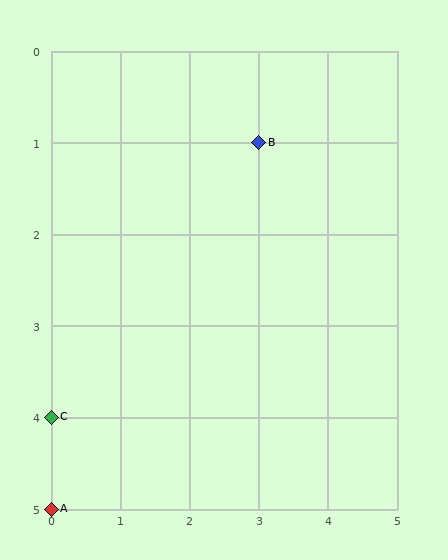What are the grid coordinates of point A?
Point A is at grid coordinates (0, 5).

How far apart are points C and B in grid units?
Points C and B are 3 columns and 3 rows apart (about 4.2 grid units diagonally).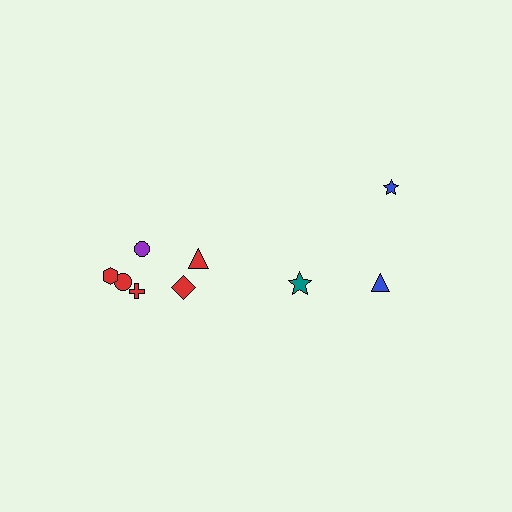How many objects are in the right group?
There are 3 objects.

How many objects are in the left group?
There are 6 objects.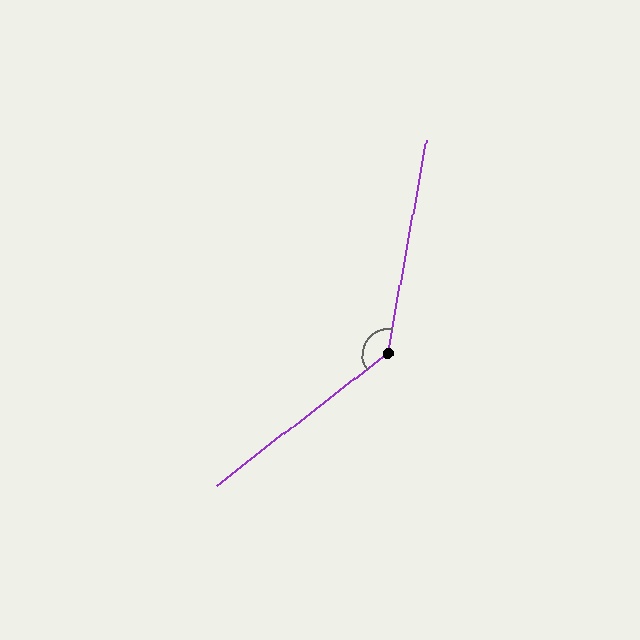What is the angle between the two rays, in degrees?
Approximately 138 degrees.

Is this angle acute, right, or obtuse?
It is obtuse.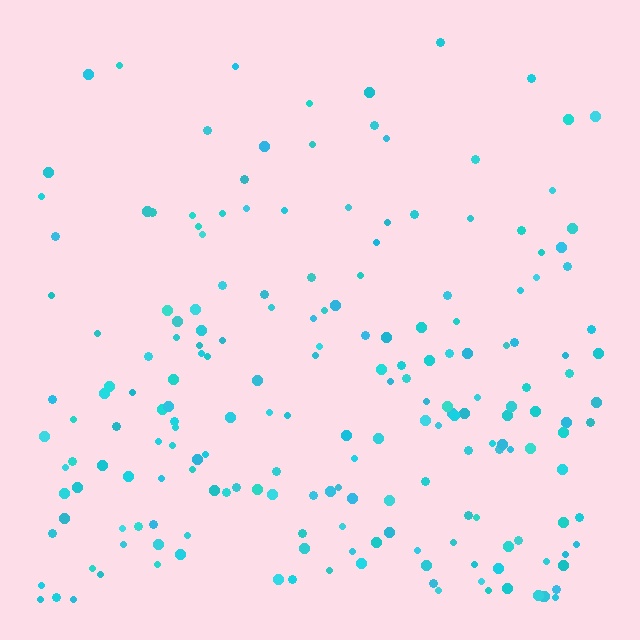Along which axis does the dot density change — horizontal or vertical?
Vertical.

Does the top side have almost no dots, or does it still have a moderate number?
Still a moderate number, just noticeably fewer than the bottom.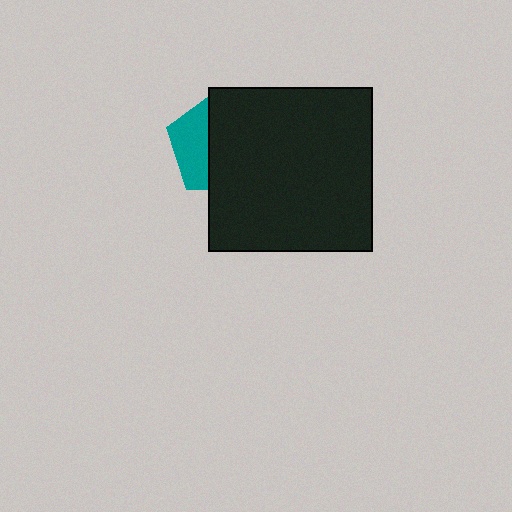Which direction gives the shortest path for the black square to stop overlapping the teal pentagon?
Moving right gives the shortest separation.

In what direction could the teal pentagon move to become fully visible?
The teal pentagon could move left. That would shift it out from behind the black square entirely.